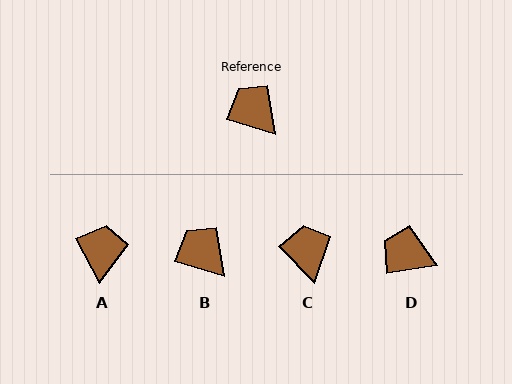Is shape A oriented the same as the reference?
No, it is off by about 46 degrees.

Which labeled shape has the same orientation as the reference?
B.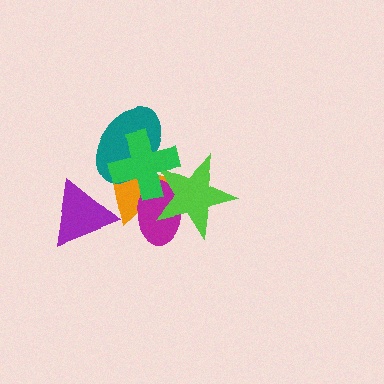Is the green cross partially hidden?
No, no other shape covers it.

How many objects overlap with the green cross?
4 objects overlap with the green cross.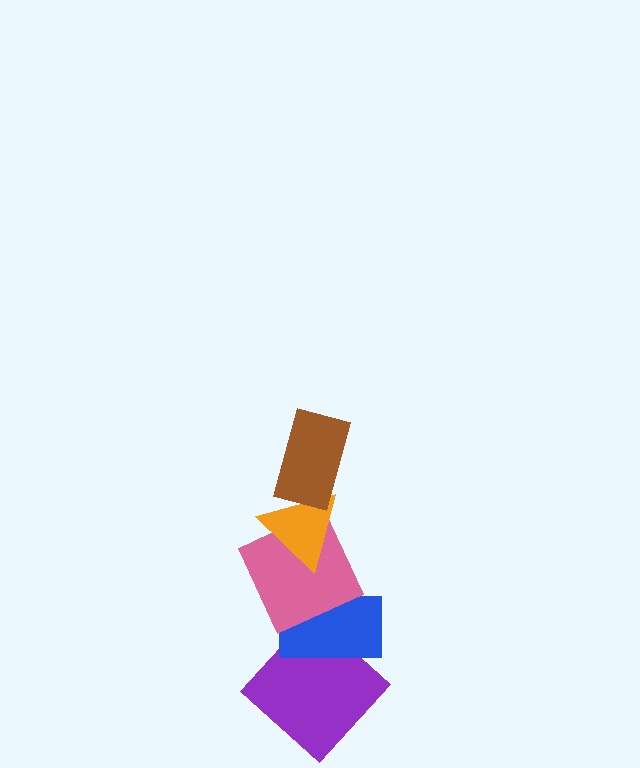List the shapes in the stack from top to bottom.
From top to bottom: the brown rectangle, the orange triangle, the pink square, the blue rectangle, the purple diamond.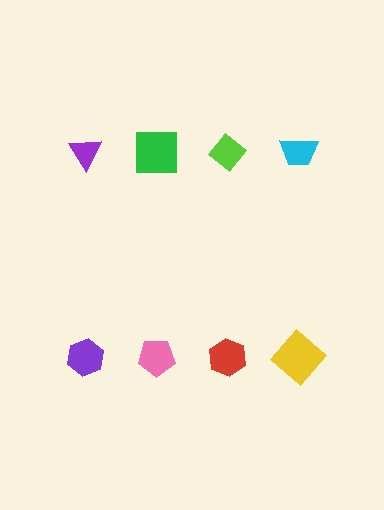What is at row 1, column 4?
A cyan trapezoid.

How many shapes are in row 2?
4 shapes.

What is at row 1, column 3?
A lime diamond.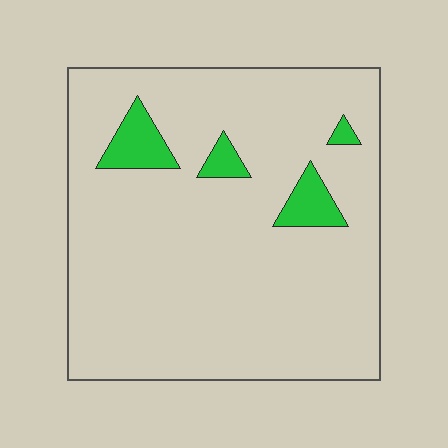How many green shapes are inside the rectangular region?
4.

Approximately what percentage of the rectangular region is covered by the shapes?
Approximately 10%.